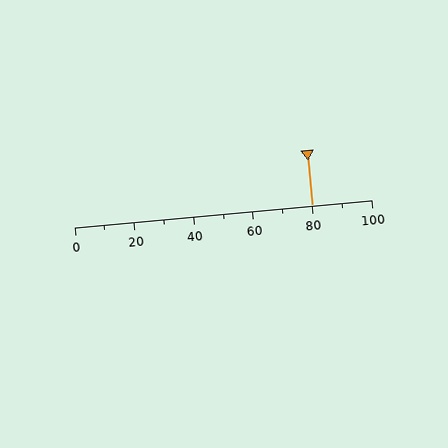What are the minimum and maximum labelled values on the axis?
The axis runs from 0 to 100.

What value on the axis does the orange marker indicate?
The marker indicates approximately 80.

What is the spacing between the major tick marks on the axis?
The major ticks are spaced 20 apart.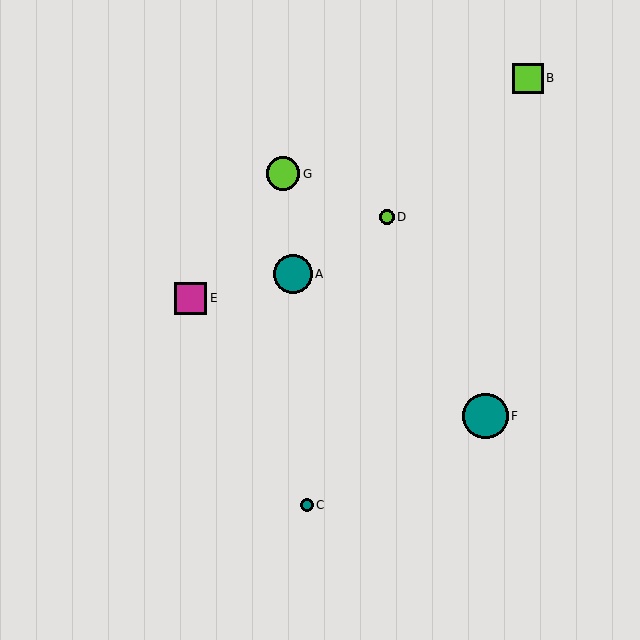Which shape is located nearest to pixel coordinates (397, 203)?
The lime circle (labeled D) at (387, 217) is nearest to that location.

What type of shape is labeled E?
Shape E is a magenta square.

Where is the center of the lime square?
The center of the lime square is at (528, 78).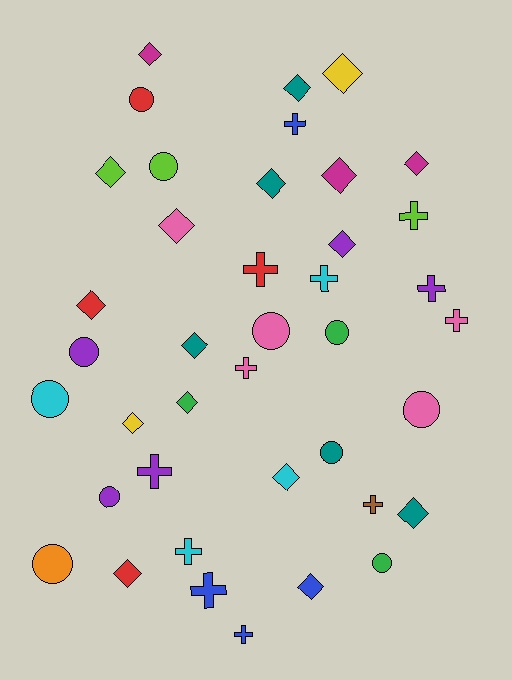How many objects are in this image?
There are 40 objects.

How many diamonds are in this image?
There are 17 diamonds.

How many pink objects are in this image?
There are 5 pink objects.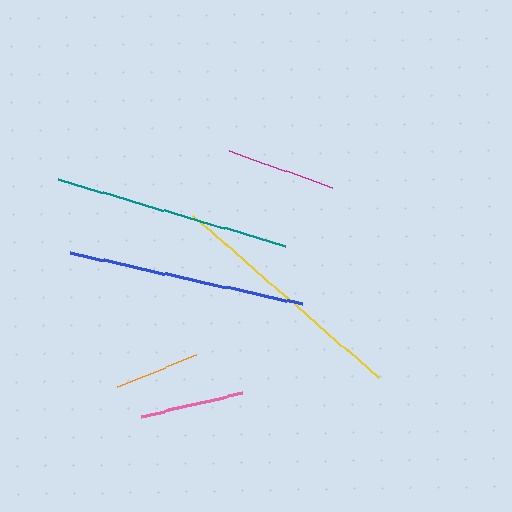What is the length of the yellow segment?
The yellow segment is approximately 246 pixels long.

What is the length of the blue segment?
The blue segment is approximately 237 pixels long.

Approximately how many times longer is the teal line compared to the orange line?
The teal line is approximately 2.8 times the length of the orange line.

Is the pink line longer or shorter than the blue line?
The blue line is longer than the pink line.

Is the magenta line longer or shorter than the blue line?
The blue line is longer than the magenta line.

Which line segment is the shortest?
The orange line is the shortest at approximately 85 pixels.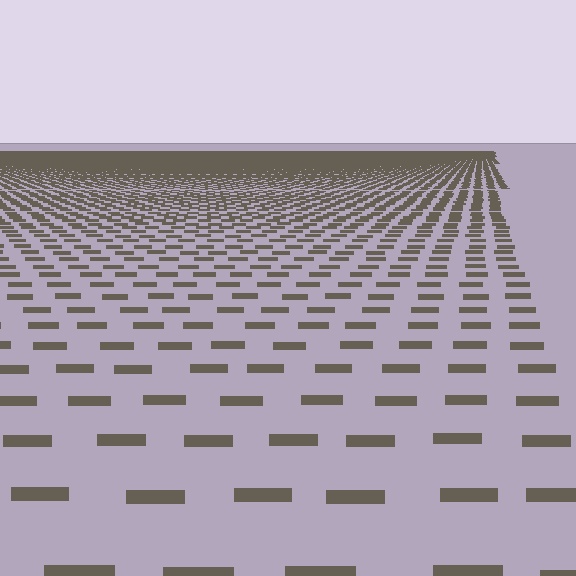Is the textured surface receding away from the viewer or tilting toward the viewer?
The surface is receding away from the viewer. Texture elements get smaller and denser toward the top.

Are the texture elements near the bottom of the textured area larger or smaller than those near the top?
Larger. Near the bottom, elements are closer to the viewer and appear at a bigger on-screen size.